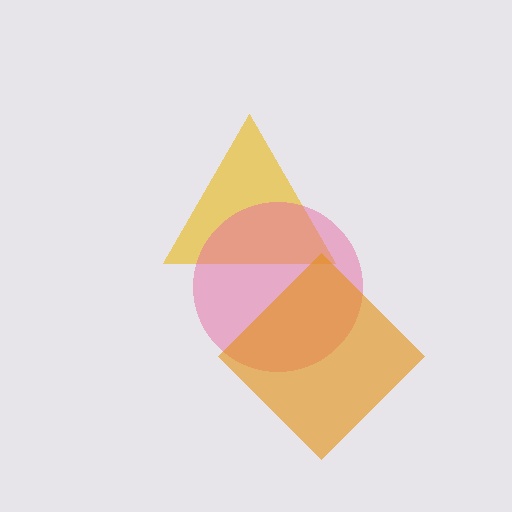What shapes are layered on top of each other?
The layered shapes are: a yellow triangle, a pink circle, an orange diamond.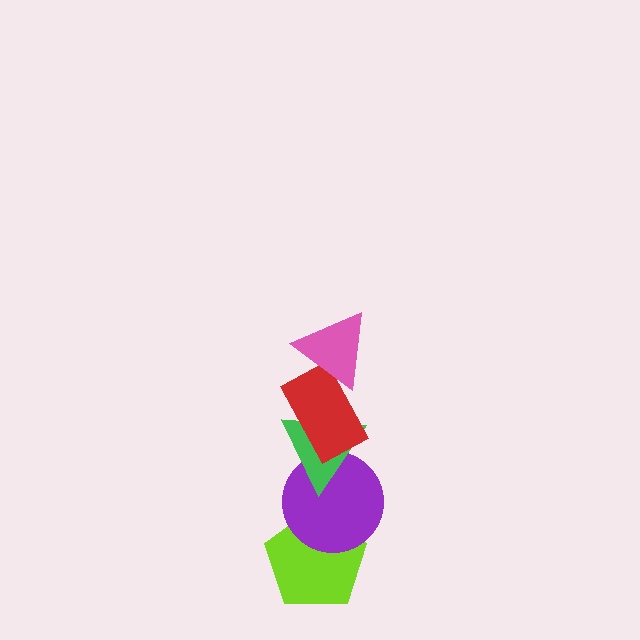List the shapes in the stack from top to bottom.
From top to bottom: the pink triangle, the red rectangle, the green triangle, the purple circle, the lime pentagon.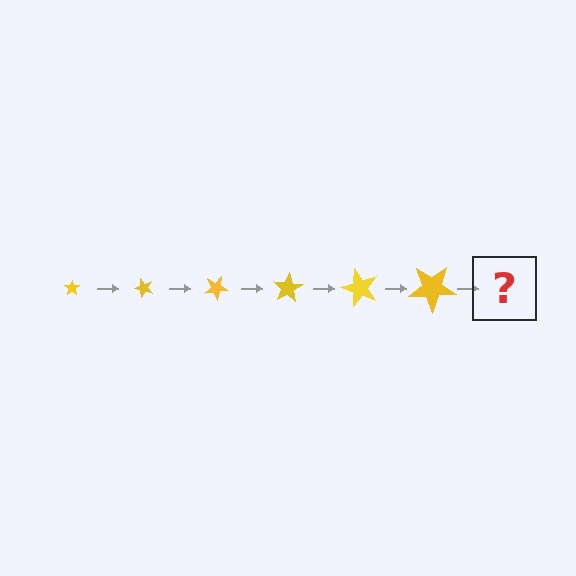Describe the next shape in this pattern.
It should be a star, larger than the previous one and rotated 300 degrees from the start.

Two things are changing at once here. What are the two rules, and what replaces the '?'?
The two rules are that the star grows larger each step and it rotates 50 degrees each step. The '?' should be a star, larger than the previous one and rotated 300 degrees from the start.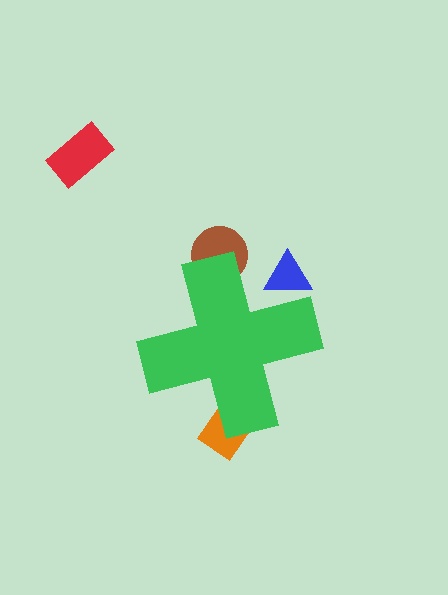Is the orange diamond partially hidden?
Yes, the orange diamond is partially hidden behind the green cross.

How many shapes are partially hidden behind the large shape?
3 shapes are partially hidden.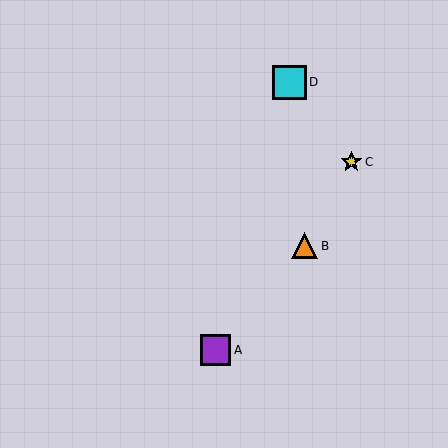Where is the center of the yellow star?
The center of the yellow star is at (351, 162).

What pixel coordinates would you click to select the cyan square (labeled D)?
Click at (289, 82) to select the cyan square D.